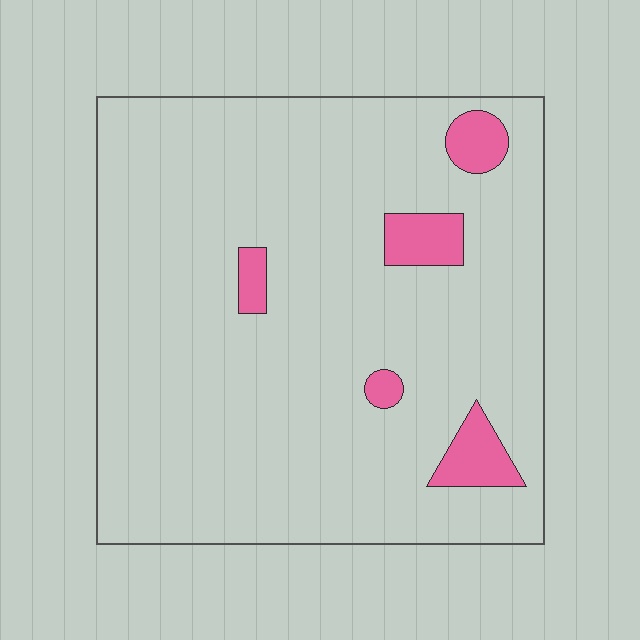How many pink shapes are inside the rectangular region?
5.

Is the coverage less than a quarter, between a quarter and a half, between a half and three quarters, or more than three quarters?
Less than a quarter.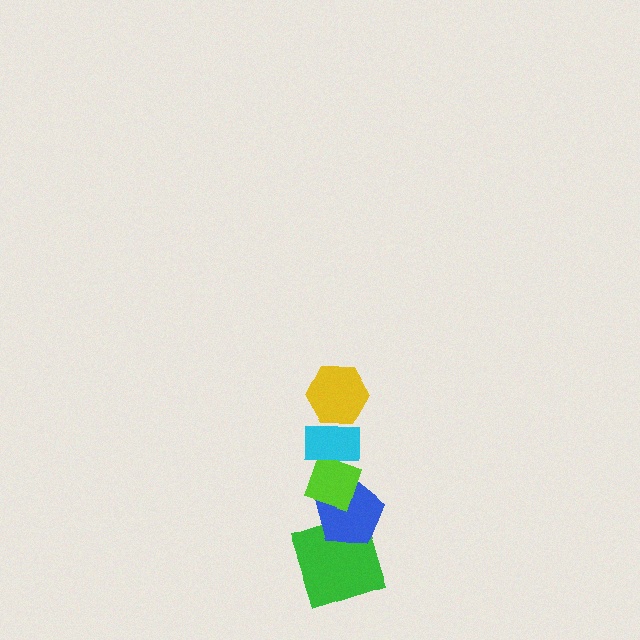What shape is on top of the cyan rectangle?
The yellow hexagon is on top of the cyan rectangle.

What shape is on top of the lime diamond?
The cyan rectangle is on top of the lime diamond.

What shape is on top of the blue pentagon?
The lime diamond is on top of the blue pentagon.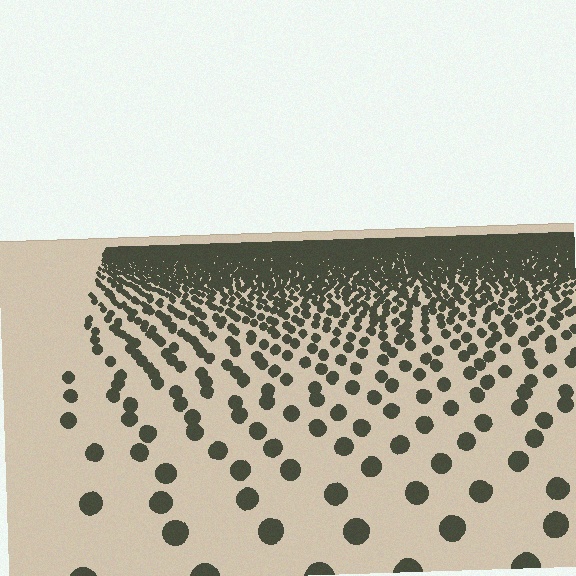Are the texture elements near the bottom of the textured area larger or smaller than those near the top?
Larger. Near the bottom, elements are closer to the viewer and appear at a bigger on-screen size.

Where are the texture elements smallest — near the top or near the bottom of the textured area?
Near the top.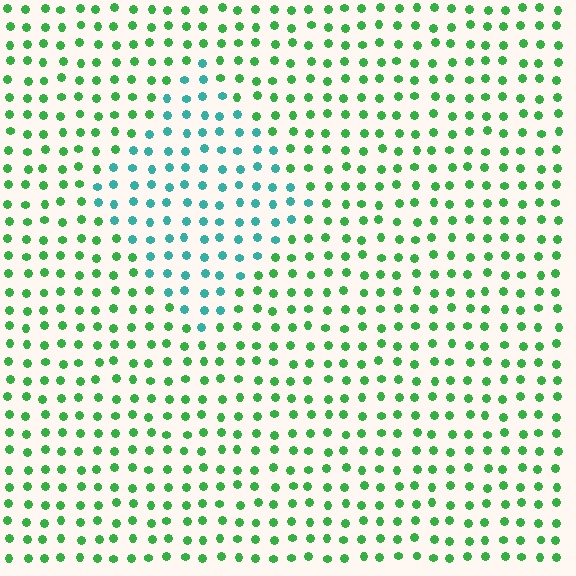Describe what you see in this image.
The image is filled with small green elements in a uniform arrangement. A diamond-shaped region is visible where the elements are tinted to a slightly different hue, forming a subtle color boundary.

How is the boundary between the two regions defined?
The boundary is defined purely by a slight shift in hue (about 47 degrees). Spacing, size, and orientation are identical on both sides.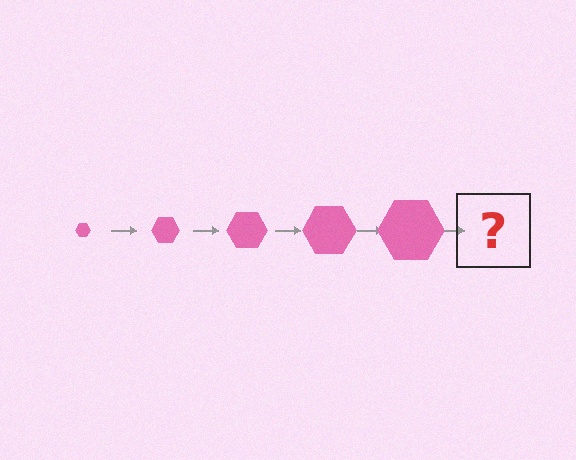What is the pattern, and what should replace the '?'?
The pattern is that the hexagon gets progressively larger each step. The '?' should be a pink hexagon, larger than the previous one.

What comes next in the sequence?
The next element should be a pink hexagon, larger than the previous one.